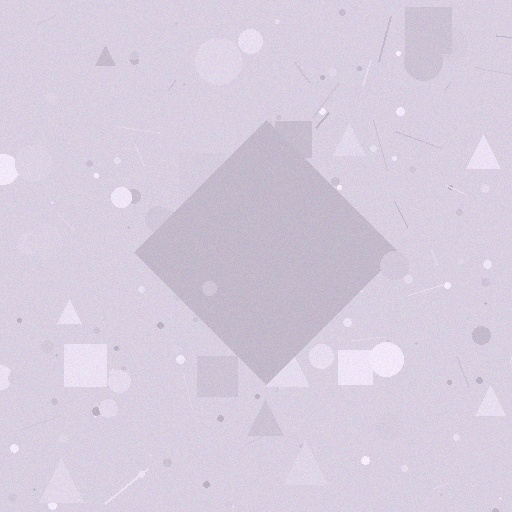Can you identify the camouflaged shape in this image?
The camouflaged shape is a diamond.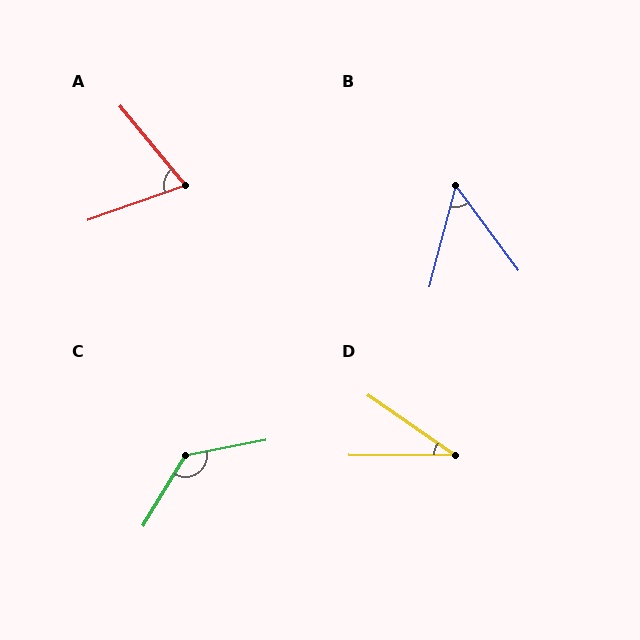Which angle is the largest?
C, at approximately 132 degrees.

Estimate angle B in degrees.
Approximately 51 degrees.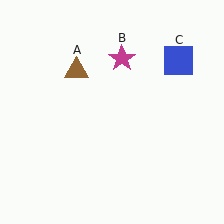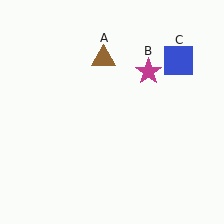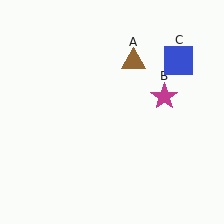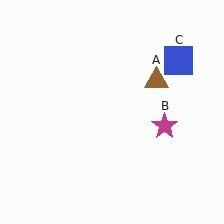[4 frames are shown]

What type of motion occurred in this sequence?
The brown triangle (object A), magenta star (object B) rotated clockwise around the center of the scene.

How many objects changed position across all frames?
2 objects changed position: brown triangle (object A), magenta star (object B).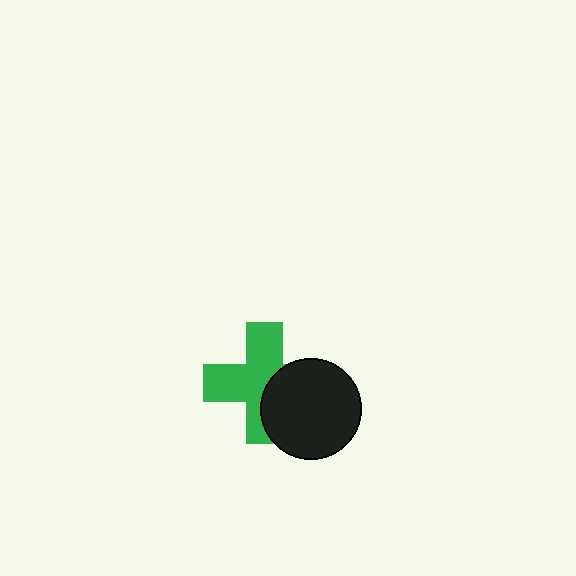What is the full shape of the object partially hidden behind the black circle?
The partially hidden object is a green cross.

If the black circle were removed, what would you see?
You would see the complete green cross.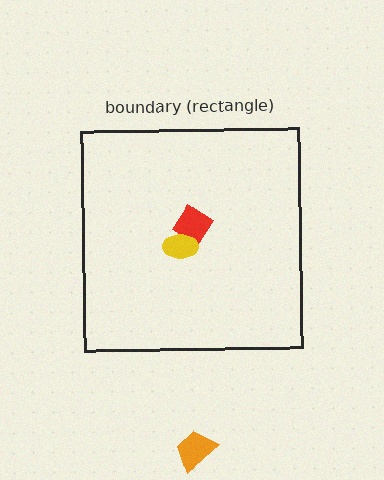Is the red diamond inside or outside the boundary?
Inside.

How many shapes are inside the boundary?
2 inside, 1 outside.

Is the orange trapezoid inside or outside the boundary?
Outside.